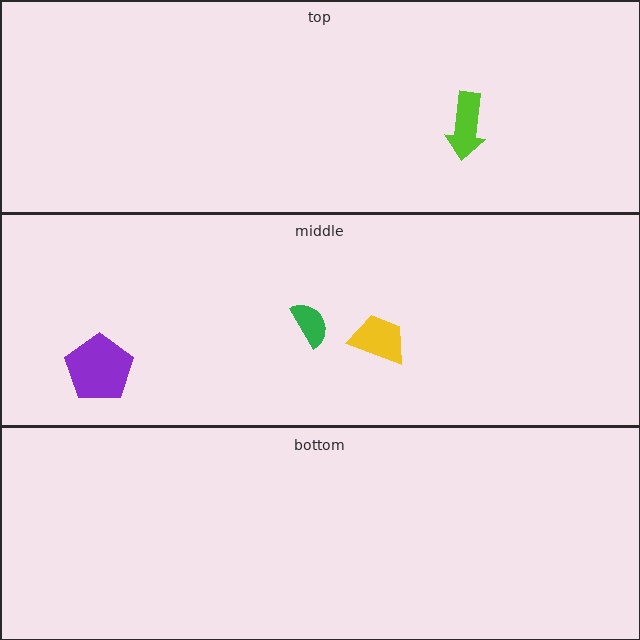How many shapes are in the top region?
1.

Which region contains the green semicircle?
The middle region.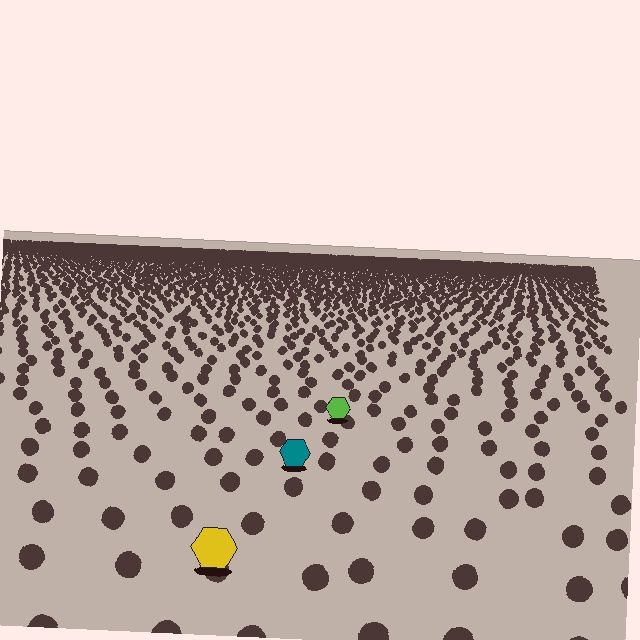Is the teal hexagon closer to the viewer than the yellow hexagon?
No. The yellow hexagon is closer — you can tell from the texture gradient: the ground texture is coarser near it.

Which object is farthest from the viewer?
The lime hexagon is farthest from the viewer. It appears smaller and the ground texture around it is denser.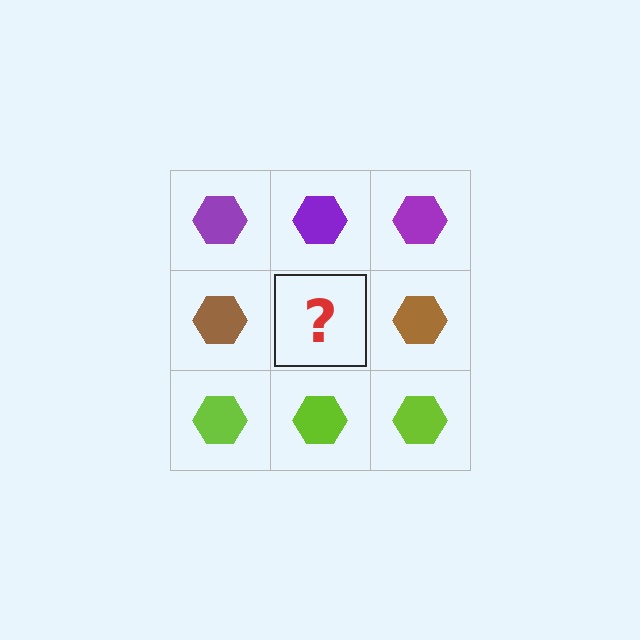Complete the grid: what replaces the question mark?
The question mark should be replaced with a brown hexagon.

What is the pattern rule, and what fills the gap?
The rule is that each row has a consistent color. The gap should be filled with a brown hexagon.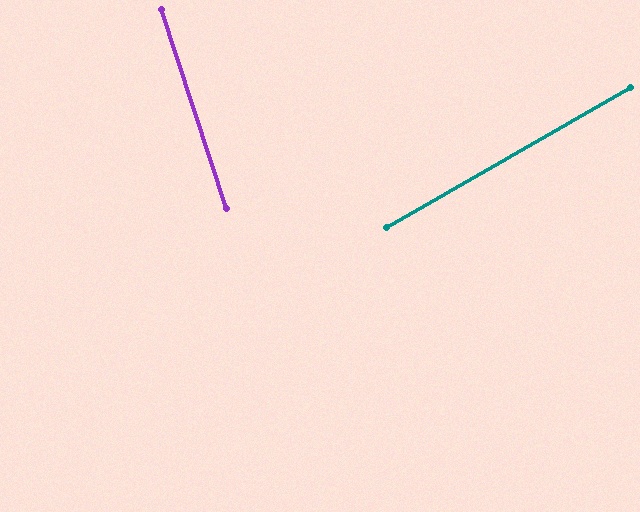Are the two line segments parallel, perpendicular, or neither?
Neither parallel nor perpendicular — they differ by about 78°.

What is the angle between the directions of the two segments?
Approximately 78 degrees.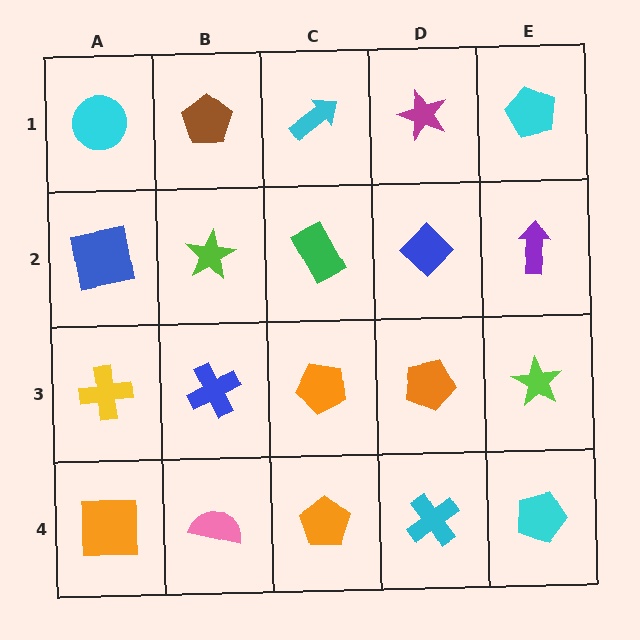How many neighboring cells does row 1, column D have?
3.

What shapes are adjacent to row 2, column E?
A cyan pentagon (row 1, column E), a lime star (row 3, column E), a blue diamond (row 2, column D).